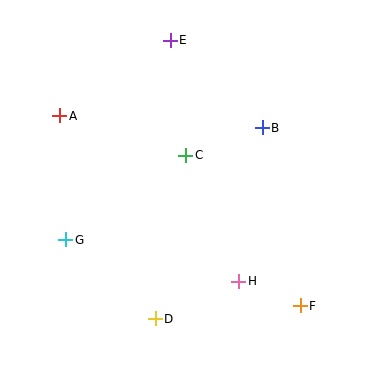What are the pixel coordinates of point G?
Point G is at (66, 240).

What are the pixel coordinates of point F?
Point F is at (300, 306).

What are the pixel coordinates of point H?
Point H is at (239, 281).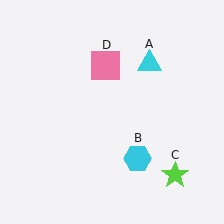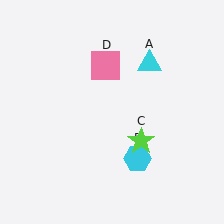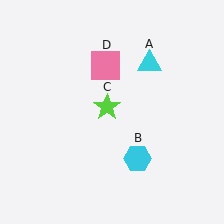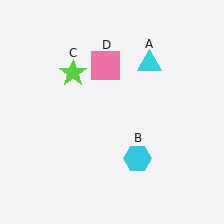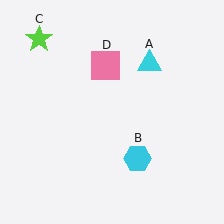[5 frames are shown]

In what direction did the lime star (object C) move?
The lime star (object C) moved up and to the left.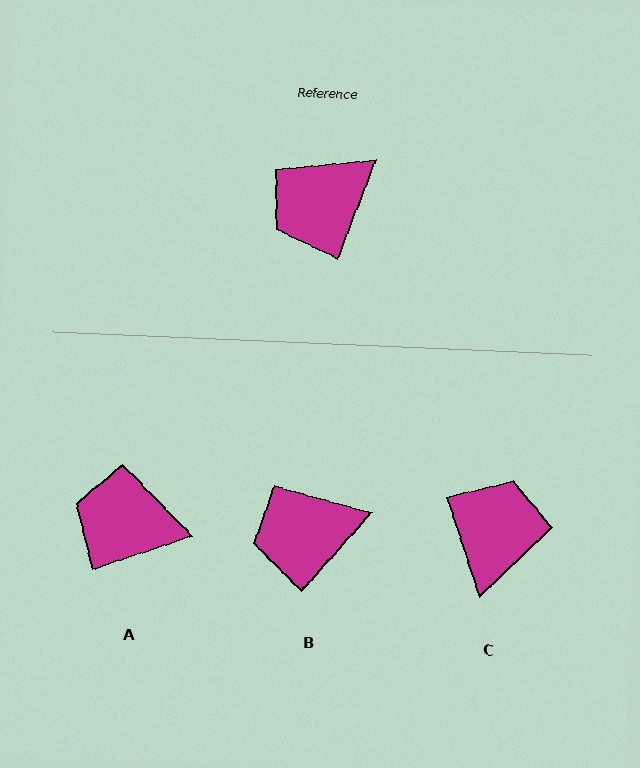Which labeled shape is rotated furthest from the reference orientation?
C, about 141 degrees away.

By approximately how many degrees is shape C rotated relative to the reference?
Approximately 141 degrees clockwise.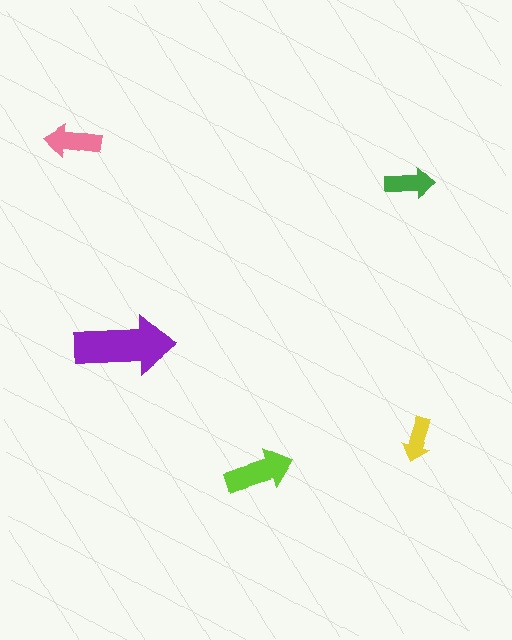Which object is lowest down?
The lime arrow is bottommost.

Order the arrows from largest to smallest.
the purple one, the lime one, the pink one, the green one, the yellow one.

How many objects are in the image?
There are 5 objects in the image.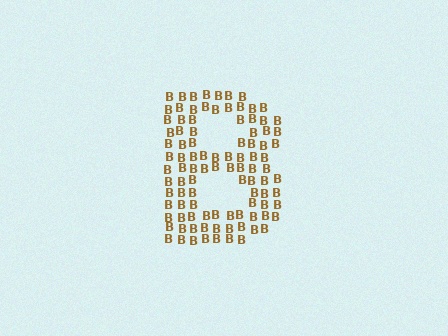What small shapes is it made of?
It is made of small letter B's.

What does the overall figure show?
The overall figure shows the letter B.